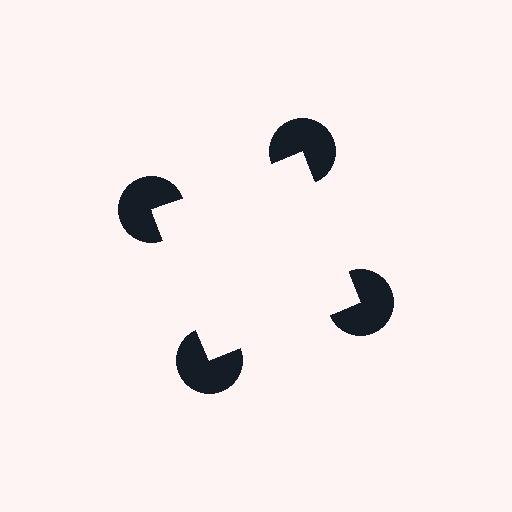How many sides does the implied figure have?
4 sides.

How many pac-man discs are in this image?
There are 4 — one at each vertex of the illusory square.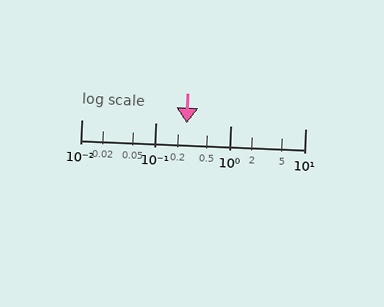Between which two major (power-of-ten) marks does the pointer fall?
The pointer is between 0.1 and 1.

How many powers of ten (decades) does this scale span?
The scale spans 3 decades, from 0.01 to 10.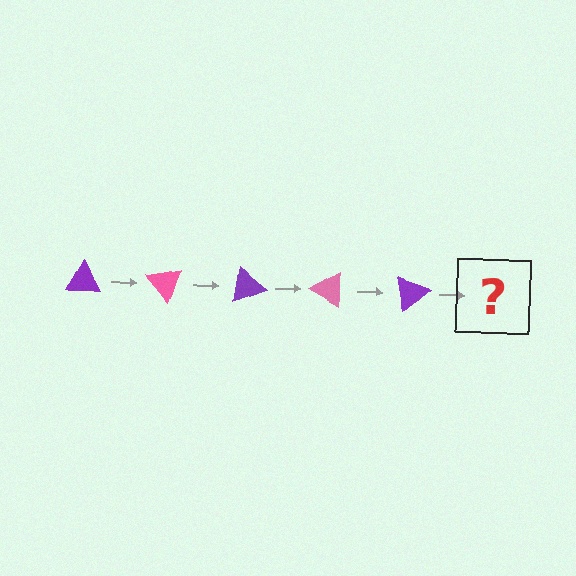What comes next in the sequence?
The next element should be a pink triangle, rotated 250 degrees from the start.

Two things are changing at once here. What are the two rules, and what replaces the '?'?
The two rules are that it rotates 50 degrees each step and the color cycles through purple and pink. The '?' should be a pink triangle, rotated 250 degrees from the start.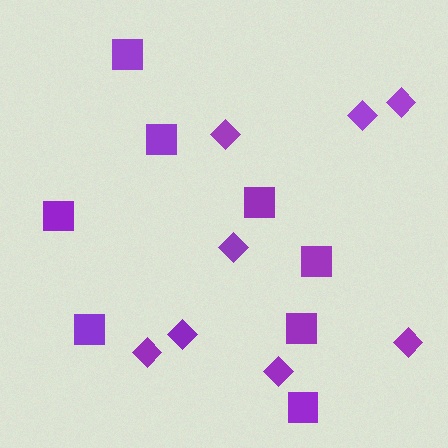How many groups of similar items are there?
There are 2 groups: one group of squares (8) and one group of diamonds (8).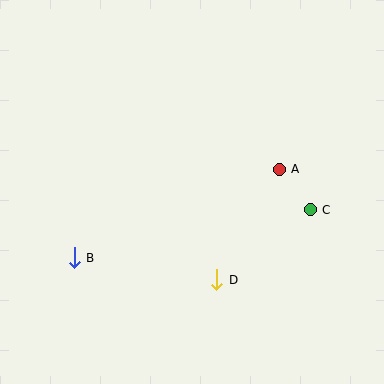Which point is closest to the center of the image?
Point A at (279, 169) is closest to the center.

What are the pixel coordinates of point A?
Point A is at (279, 169).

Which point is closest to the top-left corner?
Point B is closest to the top-left corner.